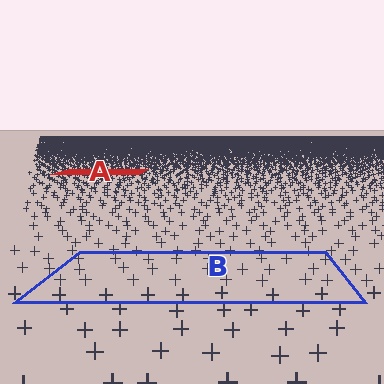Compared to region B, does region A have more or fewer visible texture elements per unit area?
Region A has more texture elements per unit area — they are packed more densely because it is farther away.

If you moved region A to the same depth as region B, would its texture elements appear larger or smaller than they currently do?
They would appear larger. At a closer depth, the same texture elements are projected at a bigger on-screen size.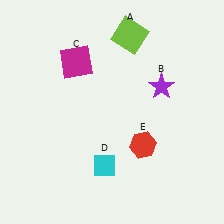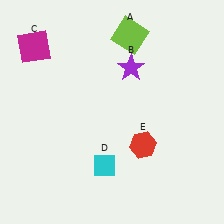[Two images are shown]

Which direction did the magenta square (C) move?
The magenta square (C) moved left.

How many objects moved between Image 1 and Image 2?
2 objects moved between the two images.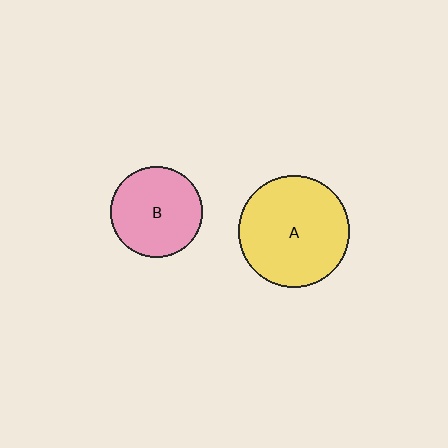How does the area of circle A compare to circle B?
Approximately 1.5 times.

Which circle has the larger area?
Circle A (yellow).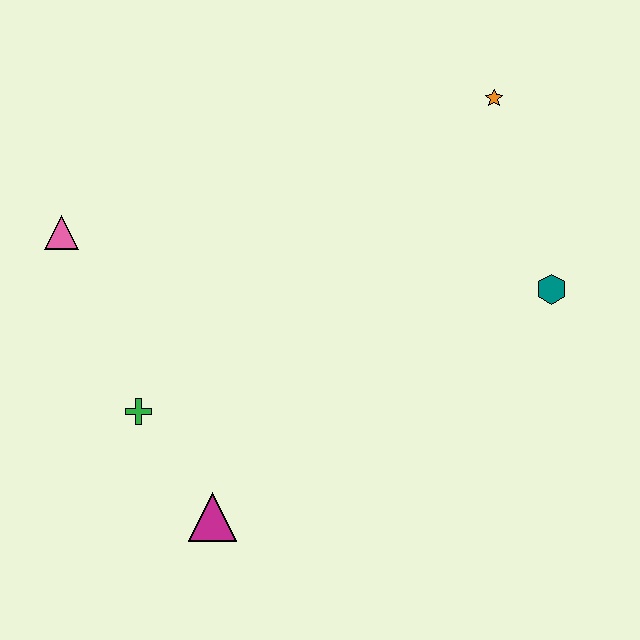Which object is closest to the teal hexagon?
The orange star is closest to the teal hexagon.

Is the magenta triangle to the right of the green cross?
Yes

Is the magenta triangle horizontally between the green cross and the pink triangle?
No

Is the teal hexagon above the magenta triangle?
Yes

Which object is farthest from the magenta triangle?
The orange star is farthest from the magenta triangle.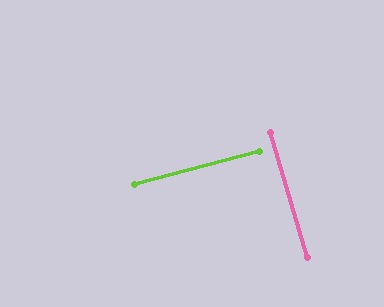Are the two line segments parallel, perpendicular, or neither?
Perpendicular — they meet at approximately 88°.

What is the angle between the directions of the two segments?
Approximately 88 degrees.